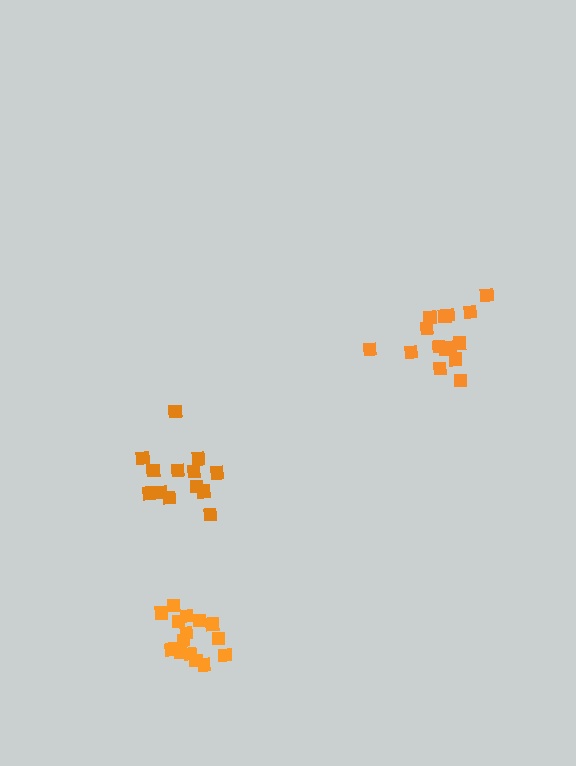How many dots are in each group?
Group 1: 13 dots, Group 2: 15 dots, Group 3: 16 dots (44 total).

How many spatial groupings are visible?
There are 3 spatial groupings.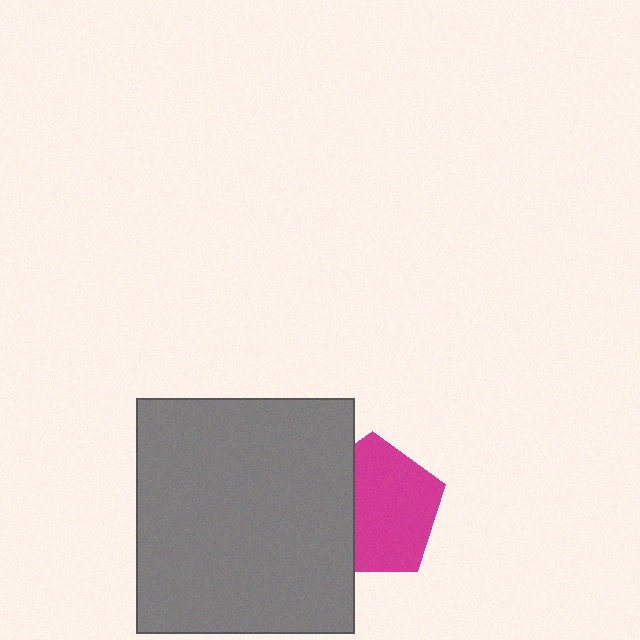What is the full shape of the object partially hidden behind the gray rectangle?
The partially hidden object is a magenta pentagon.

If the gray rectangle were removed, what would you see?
You would see the complete magenta pentagon.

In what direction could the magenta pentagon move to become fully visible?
The magenta pentagon could move right. That would shift it out from behind the gray rectangle entirely.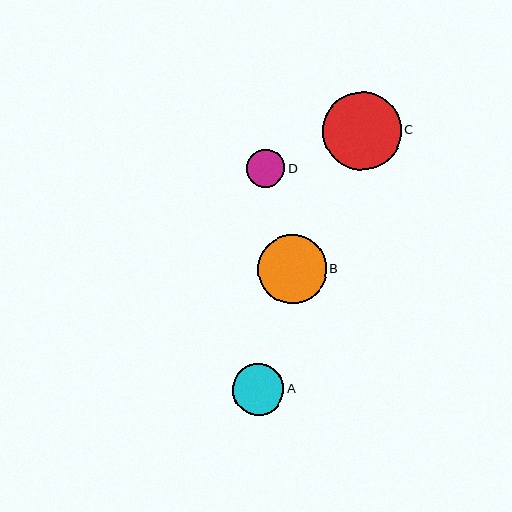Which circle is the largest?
Circle C is the largest with a size of approximately 78 pixels.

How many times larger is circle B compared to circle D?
Circle B is approximately 1.8 times the size of circle D.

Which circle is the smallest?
Circle D is the smallest with a size of approximately 39 pixels.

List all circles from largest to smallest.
From largest to smallest: C, B, A, D.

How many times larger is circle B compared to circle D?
Circle B is approximately 1.8 times the size of circle D.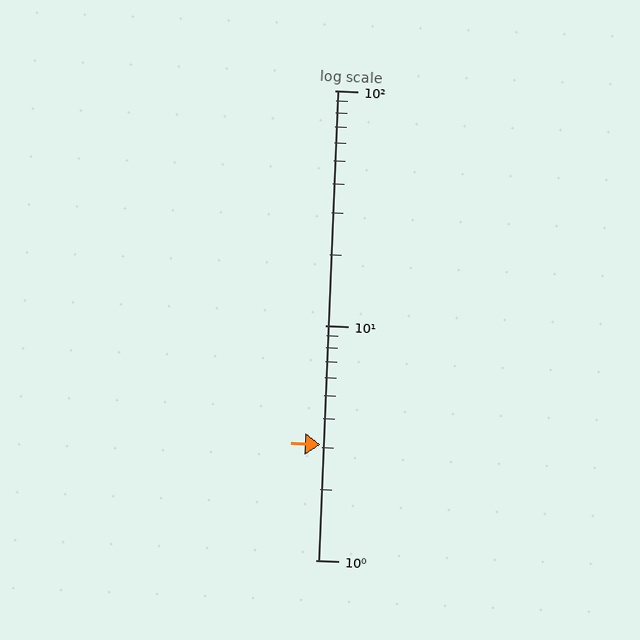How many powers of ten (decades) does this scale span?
The scale spans 2 decades, from 1 to 100.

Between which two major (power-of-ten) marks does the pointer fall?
The pointer is between 1 and 10.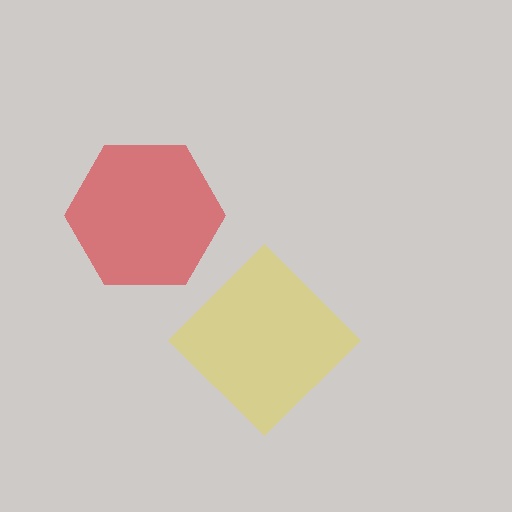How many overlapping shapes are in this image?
There are 2 overlapping shapes in the image.